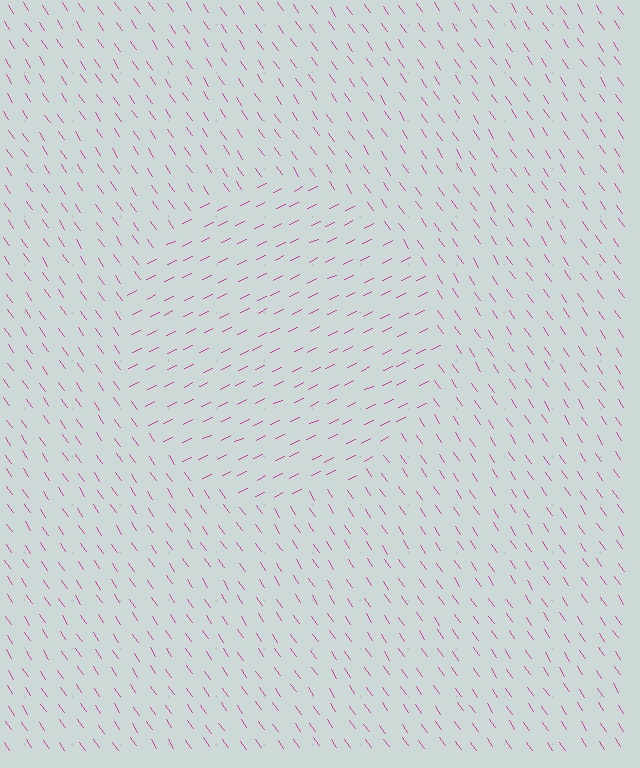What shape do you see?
I see a circle.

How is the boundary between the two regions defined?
The boundary is defined purely by a change in line orientation (approximately 81 degrees difference). All lines are the same color and thickness.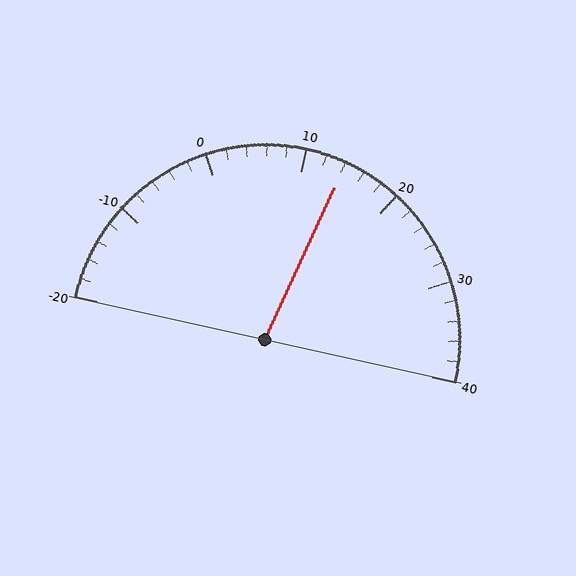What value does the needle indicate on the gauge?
The needle indicates approximately 14.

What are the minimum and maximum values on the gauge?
The gauge ranges from -20 to 40.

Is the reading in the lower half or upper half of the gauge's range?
The reading is in the upper half of the range (-20 to 40).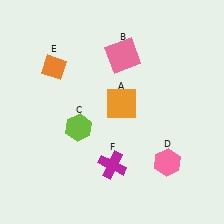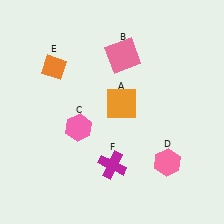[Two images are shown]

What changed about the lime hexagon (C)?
In Image 1, C is lime. In Image 2, it changed to pink.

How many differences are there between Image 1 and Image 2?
There is 1 difference between the two images.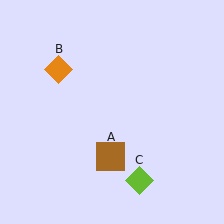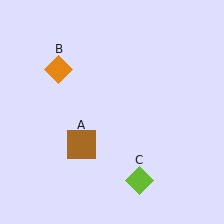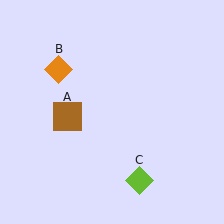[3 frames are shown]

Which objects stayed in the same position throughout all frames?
Orange diamond (object B) and lime diamond (object C) remained stationary.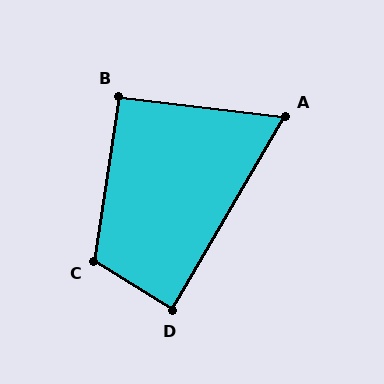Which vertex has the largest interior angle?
C, at approximately 113 degrees.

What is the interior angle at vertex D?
Approximately 88 degrees (approximately right).